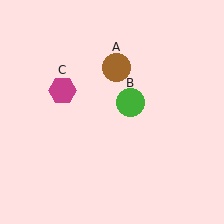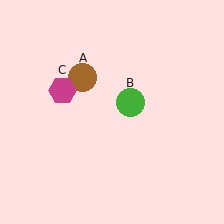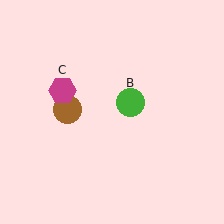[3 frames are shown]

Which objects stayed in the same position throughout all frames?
Green circle (object B) and magenta hexagon (object C) remained stationary.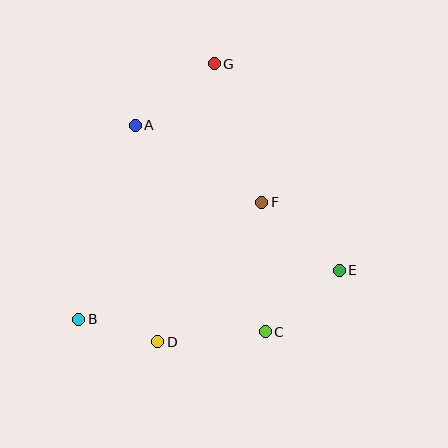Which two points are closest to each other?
Points B and D are closest to each other.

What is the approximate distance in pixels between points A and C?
The distance between A and C is approximately 244 pixels.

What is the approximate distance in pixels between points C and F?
The distance between C and F is approximately 129 pixels.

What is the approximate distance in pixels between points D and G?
The distance between D and G is approximately 283 pixels.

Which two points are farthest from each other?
Points B and G are farthest from each other.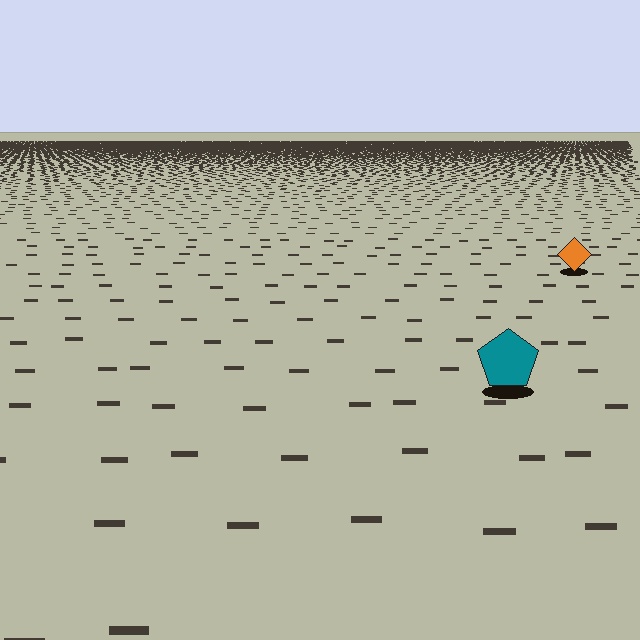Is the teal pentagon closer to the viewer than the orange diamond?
Yes. The teal pentagon is closer — you can tell from the texture gradient: the ground texture is coarser near it.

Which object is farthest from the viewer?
The orange diamond is farthest from the viewer. It appears smaller and the ground texture around it is denser.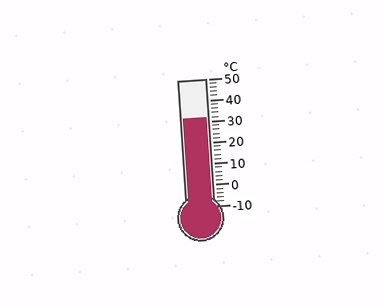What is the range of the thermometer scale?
The thermometer scale ranges from -10°C to 50°C.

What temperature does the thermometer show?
The thermometer shows approximately 32°C.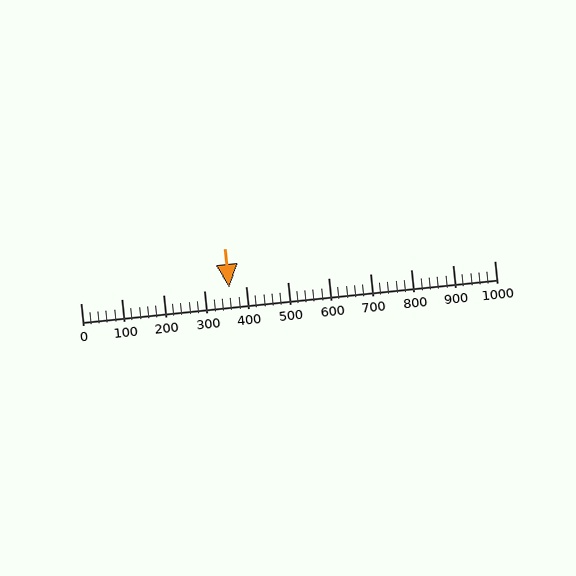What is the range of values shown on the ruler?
The ruler shows values from 0 to 1000.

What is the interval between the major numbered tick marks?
The major tick marks are spaced 100 units apart.